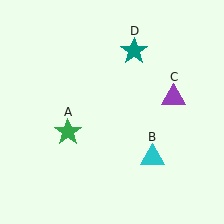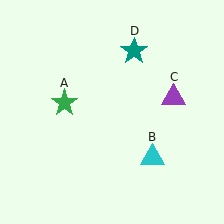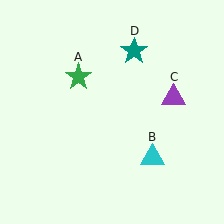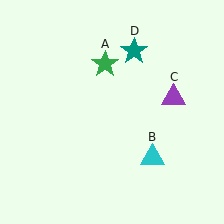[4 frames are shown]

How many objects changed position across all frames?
1 object changed position: green star (object A).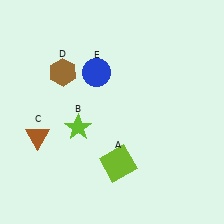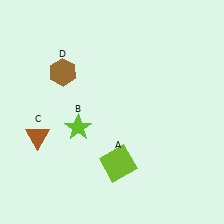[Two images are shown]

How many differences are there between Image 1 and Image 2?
There is 1 difference between the two images.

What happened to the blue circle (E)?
The blue circle (E) was removed in Image 2. It was in the top-left area of Image 1.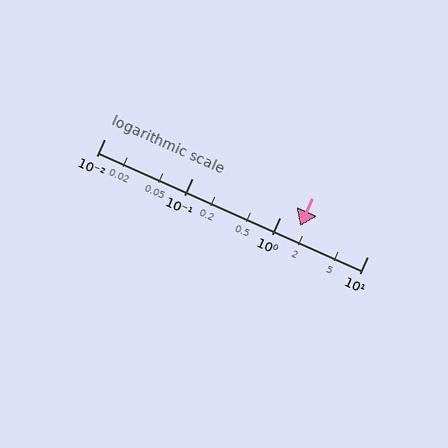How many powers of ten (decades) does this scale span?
The scale spans 3 decades, from 0.01 to 10.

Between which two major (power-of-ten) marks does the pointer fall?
The pointer is between 1 and 10.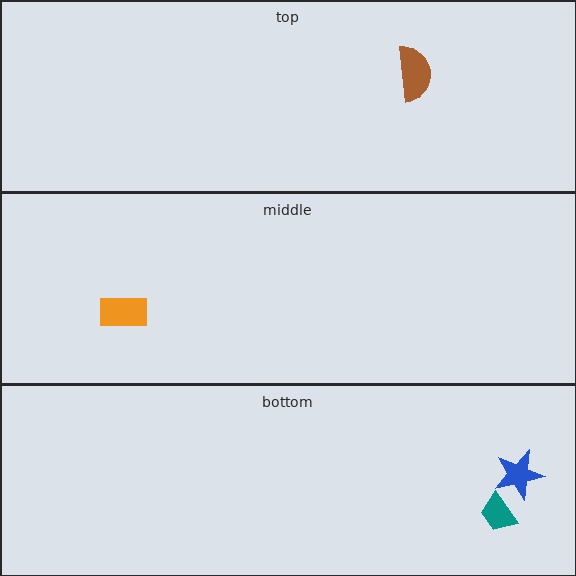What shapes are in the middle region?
The orange rectangle.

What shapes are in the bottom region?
The teal trapezoid, the blue star.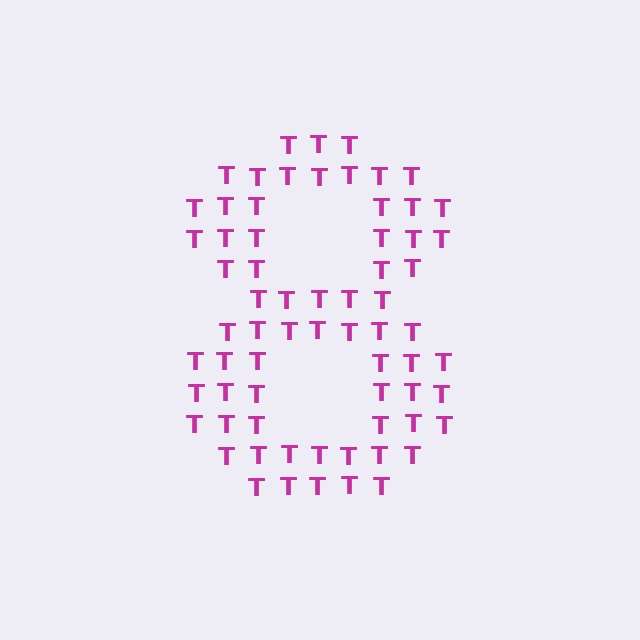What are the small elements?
The small elements are letter T's.